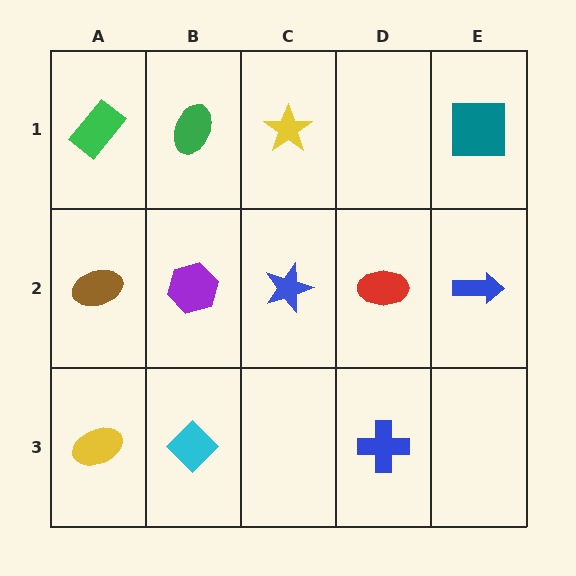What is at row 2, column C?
A blue star.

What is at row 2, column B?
A purple hexagon.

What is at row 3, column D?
A blue cross.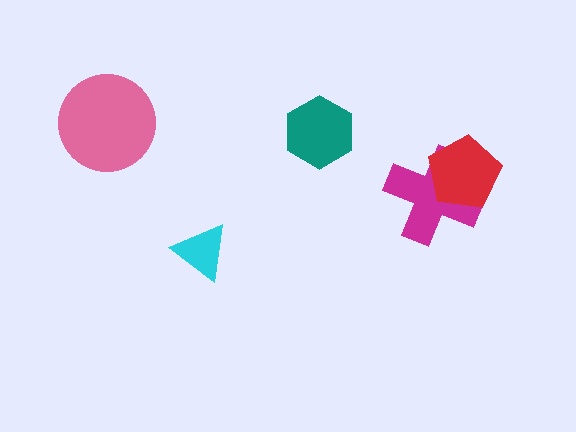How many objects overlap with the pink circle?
0 objects overlap with the pink circle.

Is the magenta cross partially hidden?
Yes, it is partially covered by another shape.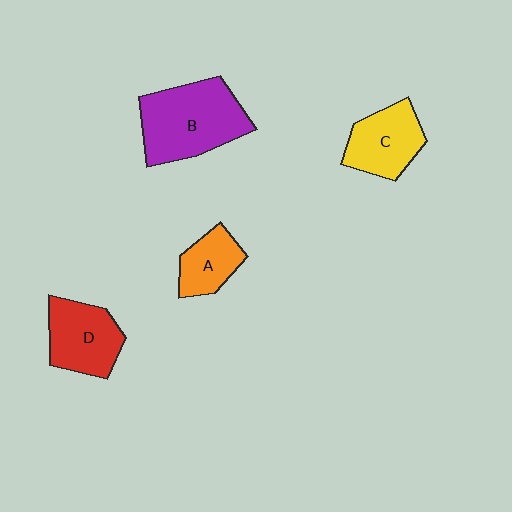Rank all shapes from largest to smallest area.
From largest to smallest: B (purple), D (red), C (yellow), A (orange).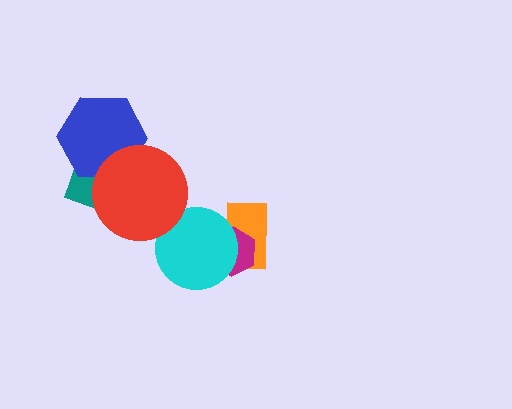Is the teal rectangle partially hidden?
Yes, it is partially covered by another shape.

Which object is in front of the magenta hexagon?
The cyan circle is in front of the magenta hexagon.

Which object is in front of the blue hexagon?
The red circle is in front of the blue hexagon.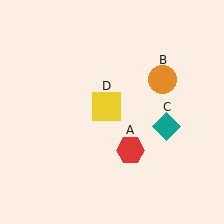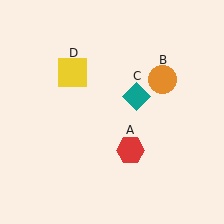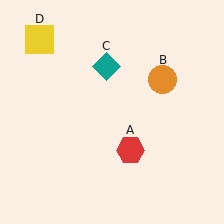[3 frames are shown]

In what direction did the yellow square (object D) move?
The yellow square (object D) moved up and to the left.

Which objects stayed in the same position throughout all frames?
Red hexagon (object A) and orange circle (object B) remained stationary.